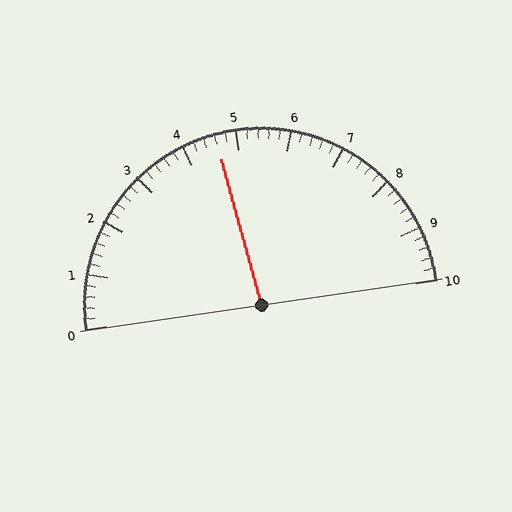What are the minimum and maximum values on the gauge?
The gauge ranges from 0 to 10.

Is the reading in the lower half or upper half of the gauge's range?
The reading is in the lower half of the range (0 to 10).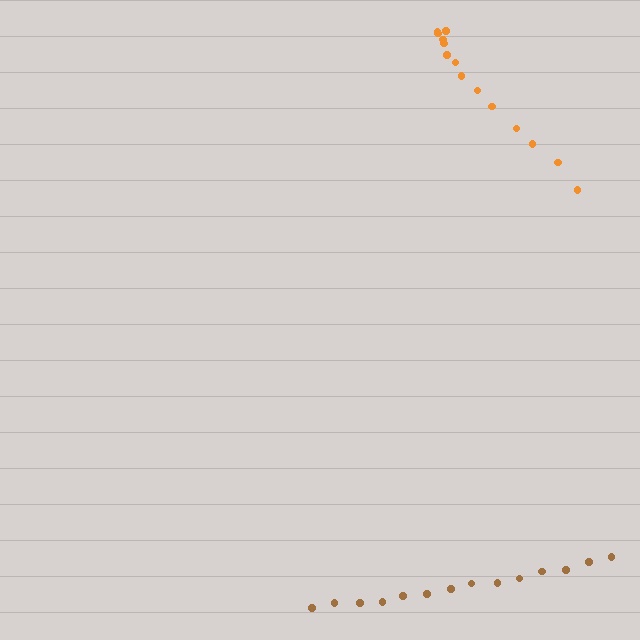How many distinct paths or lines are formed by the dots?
There are 2 distinct paths.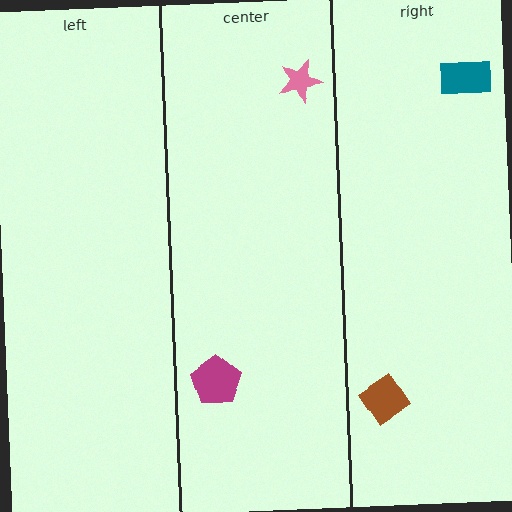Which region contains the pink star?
The center region.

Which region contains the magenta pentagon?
The center region.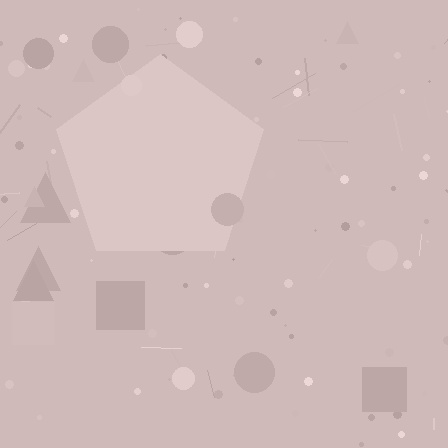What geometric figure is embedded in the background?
A pentagon is embedded in the background.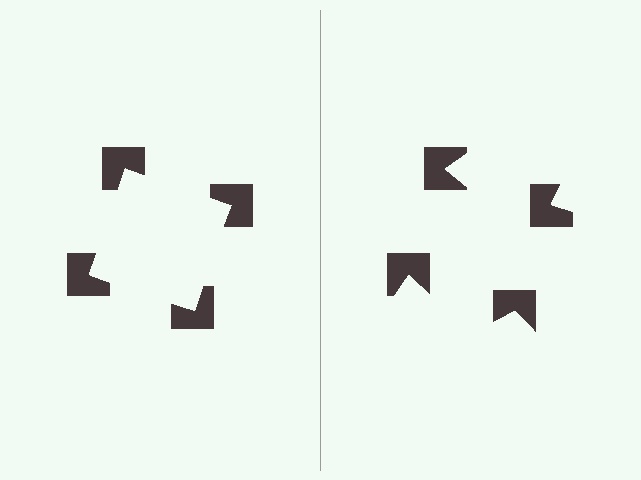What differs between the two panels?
The notched squares are positioned identically on both sides; only the wedge orientations differ. On the left they align to a square; on the right they are misaligned.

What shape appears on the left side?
An illusory square.